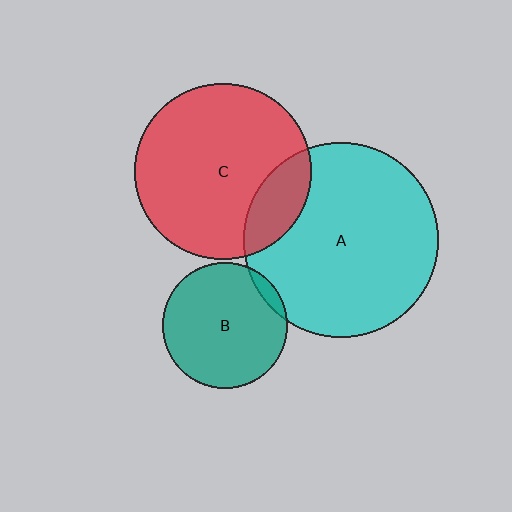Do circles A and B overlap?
Yes.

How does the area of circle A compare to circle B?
Approximately 2.4 times.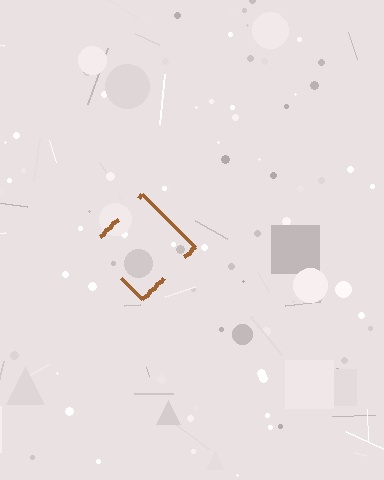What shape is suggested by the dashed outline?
The dashed outline suggests a diamond.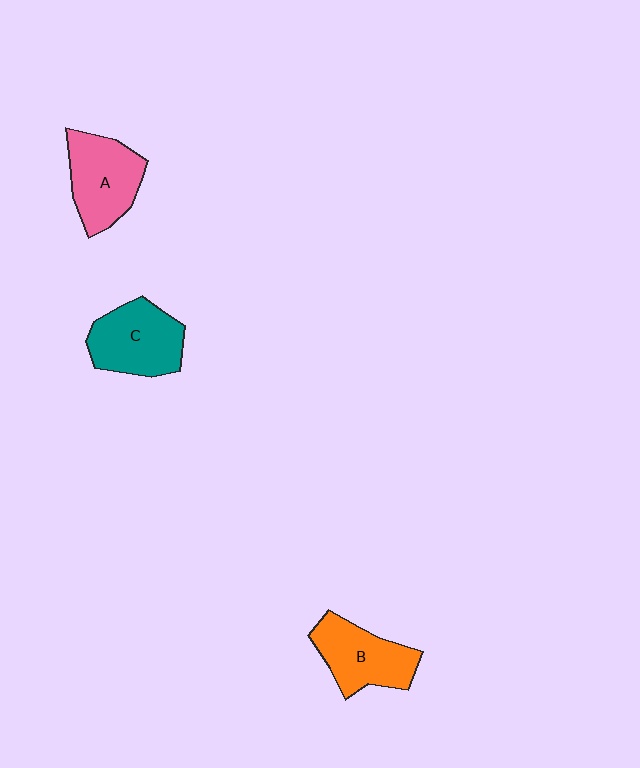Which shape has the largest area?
Shape C (teal).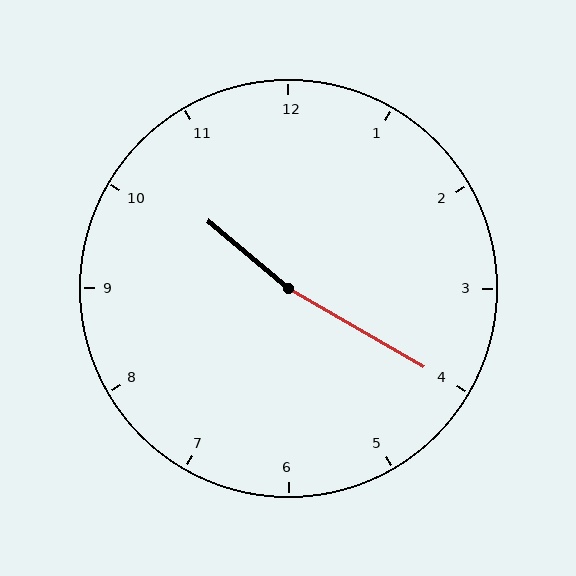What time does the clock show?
10:20.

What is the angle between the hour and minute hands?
Approximately 170 degrees.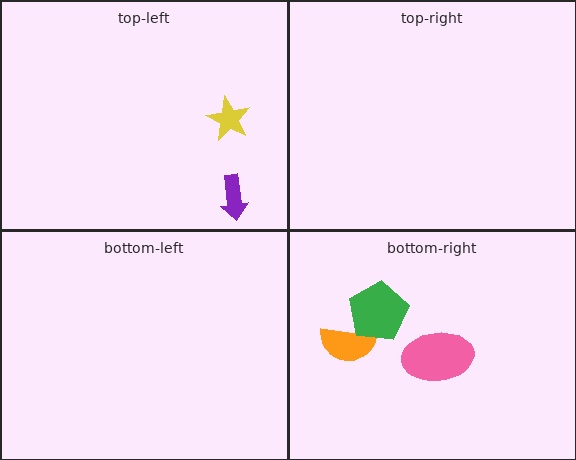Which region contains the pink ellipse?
The bottom-right region.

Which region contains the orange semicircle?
The bottom-right region.